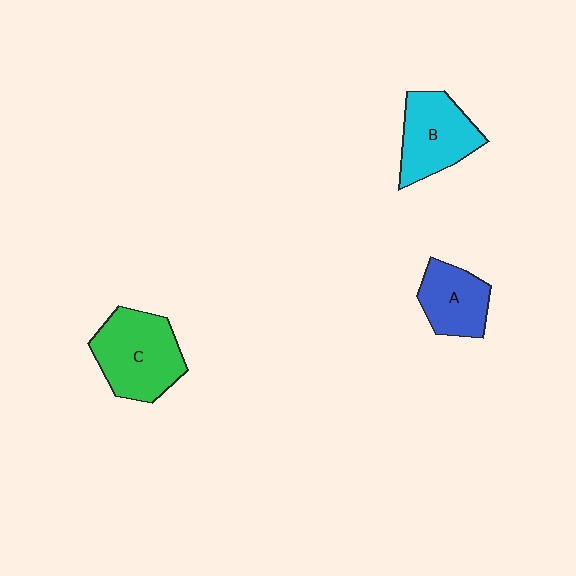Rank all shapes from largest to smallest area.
From largest to smallest: C (green), B (cyan), A (blue).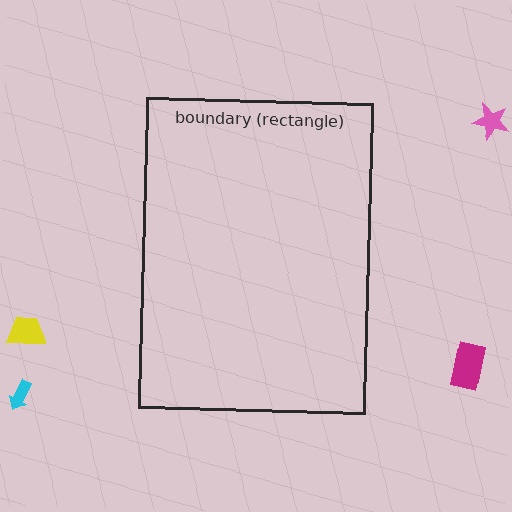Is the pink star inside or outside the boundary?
Outside.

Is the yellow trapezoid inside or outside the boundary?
Outside.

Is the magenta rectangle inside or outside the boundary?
Outside.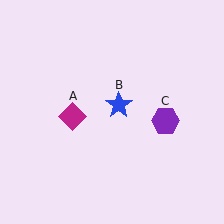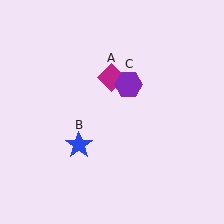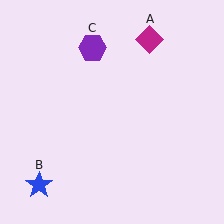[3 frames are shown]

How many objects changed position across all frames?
3 objects changed position: magenta diamond (object A), blue star (object B), purple hexagon (object C).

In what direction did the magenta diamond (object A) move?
The magenta diamond (object A) moved up and to the right.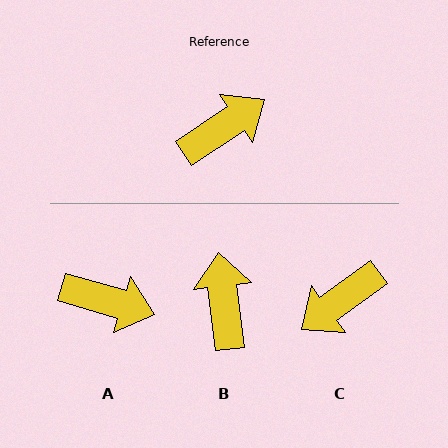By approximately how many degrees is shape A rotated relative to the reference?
Approximately 50 degrees clockwise.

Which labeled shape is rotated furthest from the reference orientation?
C, about 178 degrees away.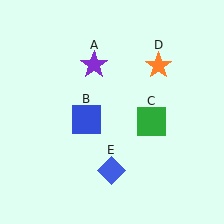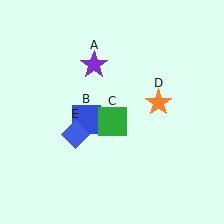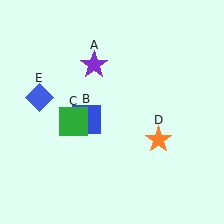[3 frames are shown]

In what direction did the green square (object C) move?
The green square (object C) moved left.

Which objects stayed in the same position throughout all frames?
Purple star (object A) and blue square (object B) remained stationary.